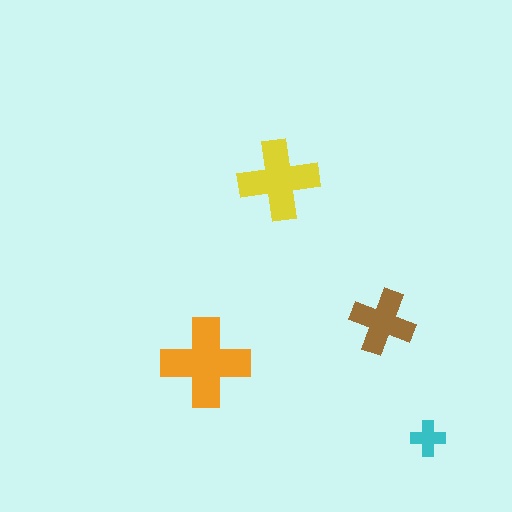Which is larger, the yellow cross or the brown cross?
The yellow one.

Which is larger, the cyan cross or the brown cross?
The brown one.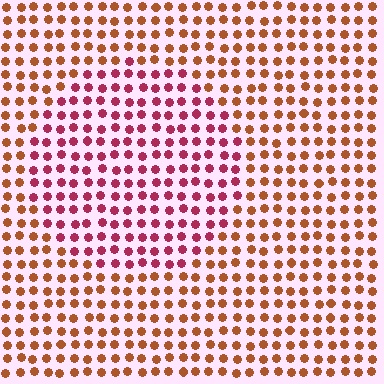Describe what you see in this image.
The image is filled with small brown elements in a uniform arrangement. A circle-shaped region is visible where the elements are tinted to a slightly different hue, forming a subtle color boundary.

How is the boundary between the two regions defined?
The boundary is defined purely by a slight shift in hue (about 42 degrees). Spacing, size, and orientation are identical on both sides.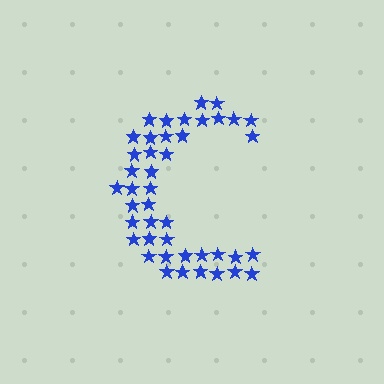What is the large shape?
The large shape is the letter C.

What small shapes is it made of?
It is made of small stars.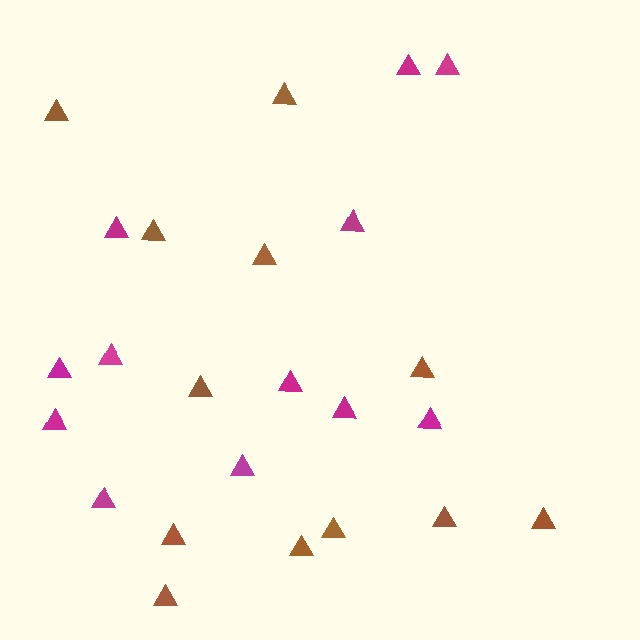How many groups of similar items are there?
There are 2 groups: one group of brown triangles (12) and one group of magenta triangles (12).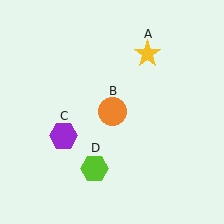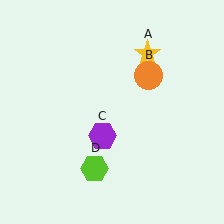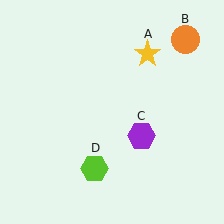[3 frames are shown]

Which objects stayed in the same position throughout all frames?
Yellow star (object A) and lime hexagon (object D) remained stationary.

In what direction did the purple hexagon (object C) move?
The purple hexagon (object C) moved right.